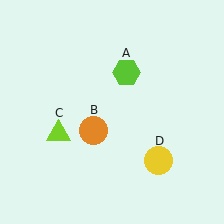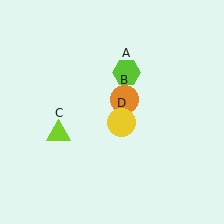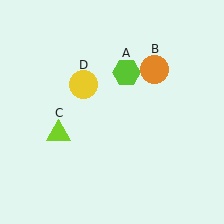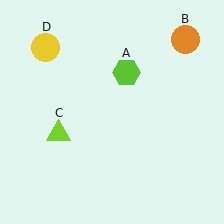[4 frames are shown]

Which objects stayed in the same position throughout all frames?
Lime hexagon (object A) and lime triangle (object C) remained stationary.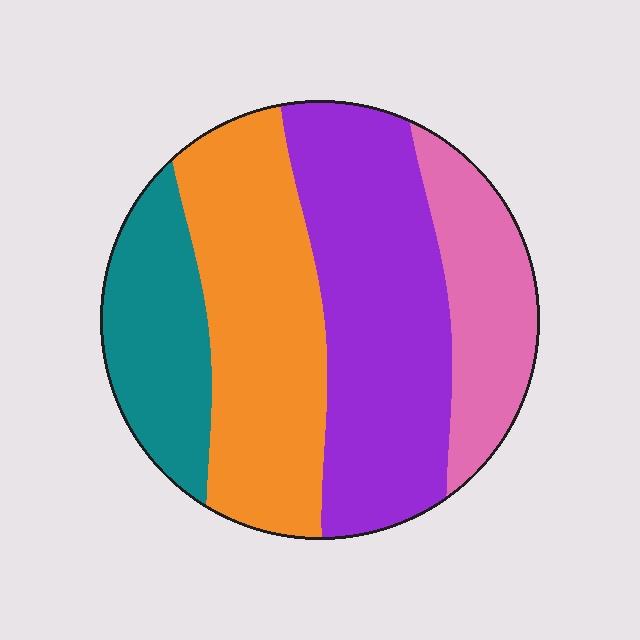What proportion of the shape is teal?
Teal takes up about one sixth (1/6) of the shape.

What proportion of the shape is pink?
Pink covers 17% of the shape.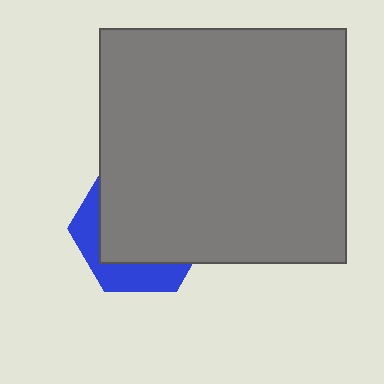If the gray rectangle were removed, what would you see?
You would see the complete blue hexagon.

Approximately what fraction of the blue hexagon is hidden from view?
Roughly 70% of the blue hexagon is hidden behind the gray rectangle.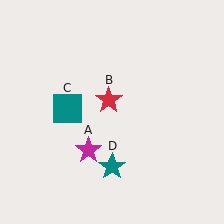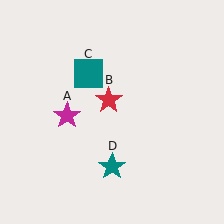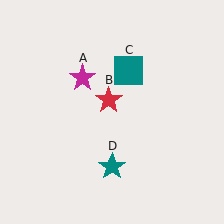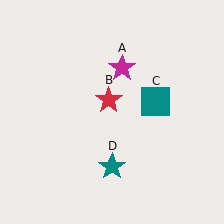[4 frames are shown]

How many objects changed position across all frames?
2 objects changed position: magenta star (object A), teal square (object C).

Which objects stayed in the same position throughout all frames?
Red star (object B) and teal star (object D) remained stationary.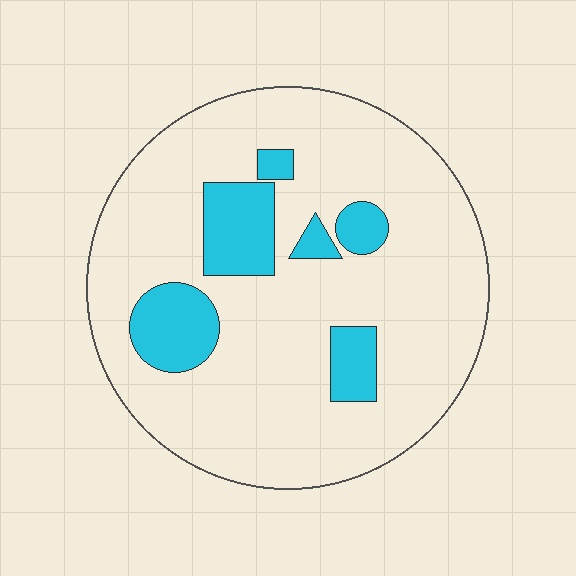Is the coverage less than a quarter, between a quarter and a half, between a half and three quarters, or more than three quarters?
Less than a quarter.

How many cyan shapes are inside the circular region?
6.